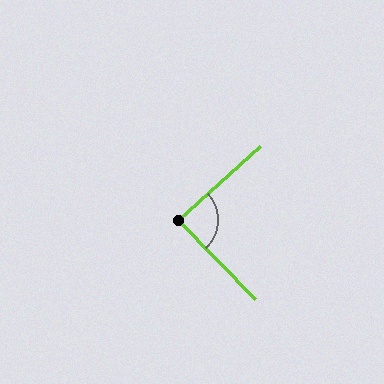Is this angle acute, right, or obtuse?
It is approximately a right angle.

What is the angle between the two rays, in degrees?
Approximately 88 degrees.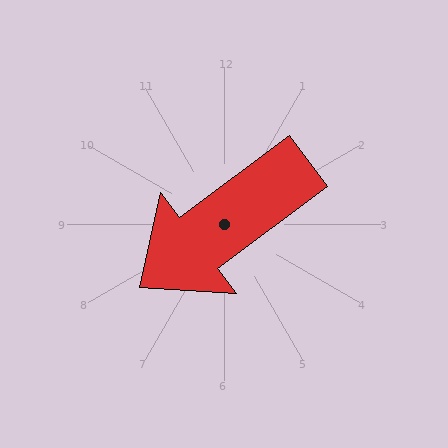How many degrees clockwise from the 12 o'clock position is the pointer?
Approximately 233 degrees.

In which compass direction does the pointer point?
Southwest.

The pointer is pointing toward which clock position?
Roughly 8 o'clock.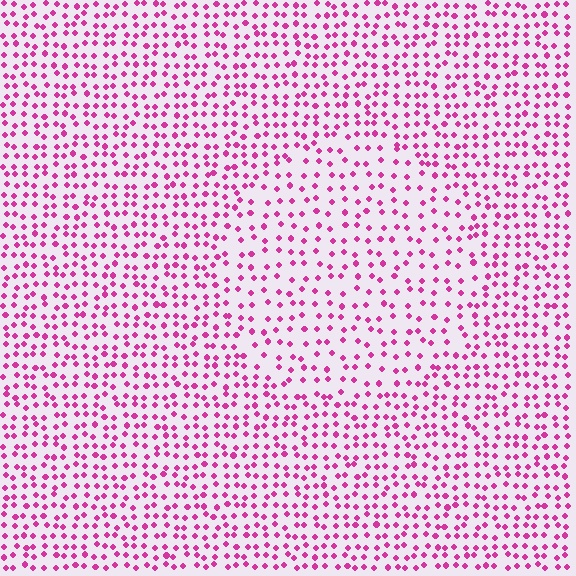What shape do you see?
I see a circle.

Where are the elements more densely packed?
The elements are more densely packed outside the circle boundary.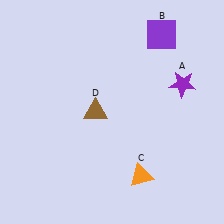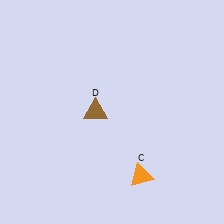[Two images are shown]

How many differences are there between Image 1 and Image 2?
There are 2 differences between the two images.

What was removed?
The purple square (B), the purple star (A) were removed in Image 2.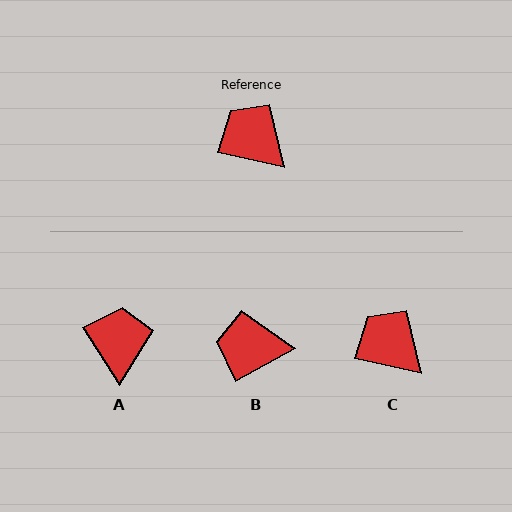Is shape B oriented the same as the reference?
No, it is off by about 42 degrees.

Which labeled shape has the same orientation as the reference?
C.